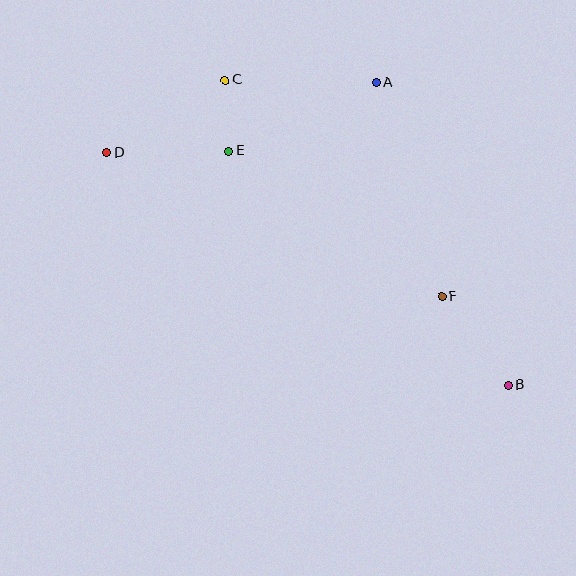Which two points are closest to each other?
Points C and E are closest to each other.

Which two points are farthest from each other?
Points B and D are farthest from each other.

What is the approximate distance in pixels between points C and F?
The distance between C and F is approximately 307 pixels.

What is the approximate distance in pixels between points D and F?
The distance between D and F is approximately 365 pixels.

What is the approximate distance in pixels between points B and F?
The distance between B and F is approximately 111 pixels.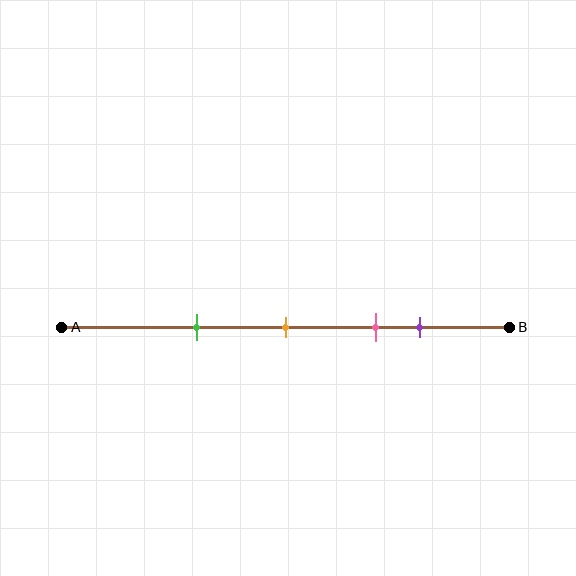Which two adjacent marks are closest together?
The pink and purple marks are the closest adjacent pair.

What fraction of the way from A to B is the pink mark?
The pink mark is approximately 70% (0.7) of the way from A to B.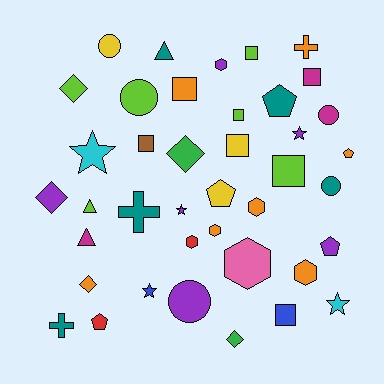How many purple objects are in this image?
There are 6 purple objects.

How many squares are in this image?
There are 8 squares.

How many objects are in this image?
There are 40 objects.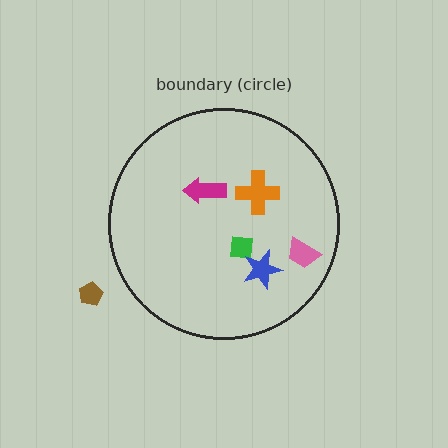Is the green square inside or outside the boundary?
Inside.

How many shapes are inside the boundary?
5 inside, 1 outside.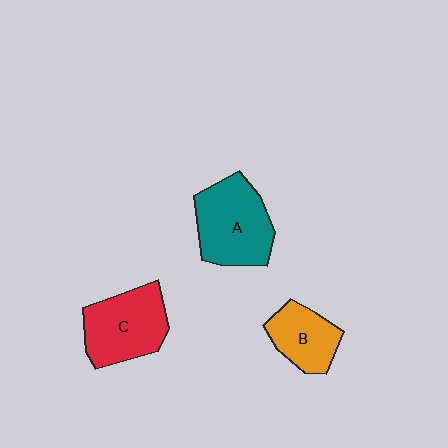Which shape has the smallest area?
Shape B (orange).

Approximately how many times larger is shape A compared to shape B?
Approximately 1.6 times.